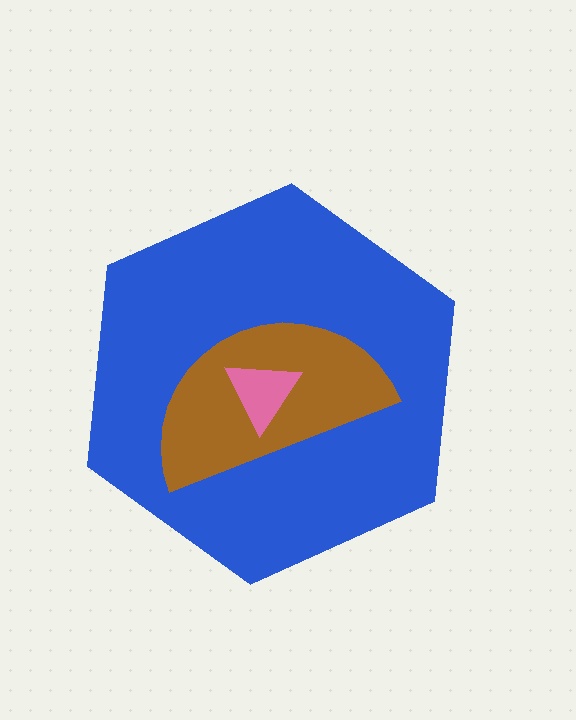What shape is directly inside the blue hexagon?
The brown semicircle.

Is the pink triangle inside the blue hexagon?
Yes.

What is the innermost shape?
The pink triangle.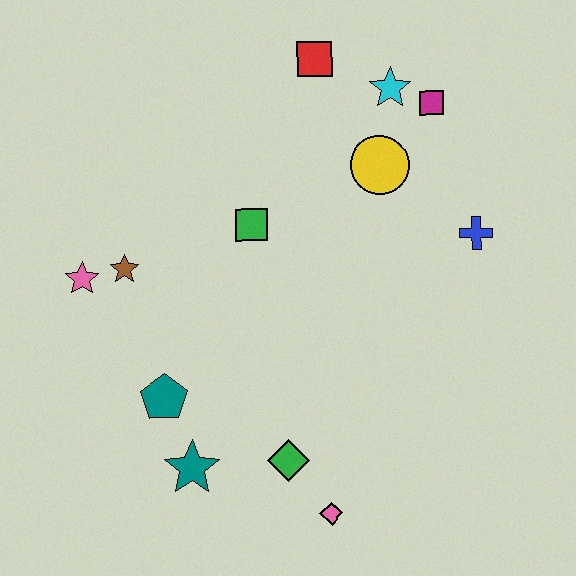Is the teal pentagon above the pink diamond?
Yes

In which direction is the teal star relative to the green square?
The teal star is below the green square.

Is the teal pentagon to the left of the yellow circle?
Yes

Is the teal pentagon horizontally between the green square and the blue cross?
No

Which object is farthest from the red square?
The pink diamond is farthest from the red square.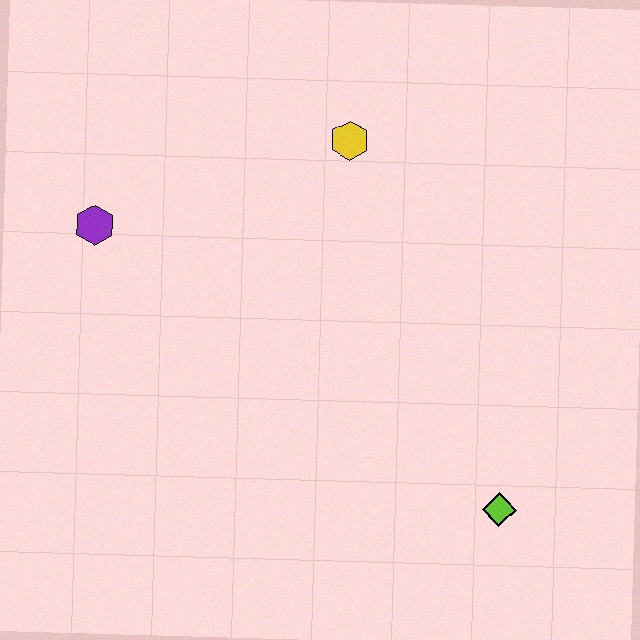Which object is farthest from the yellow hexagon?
The lime diamond is farthest from the yellow hexagon.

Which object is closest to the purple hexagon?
The yellow hexagon is closest to the purple hexagon.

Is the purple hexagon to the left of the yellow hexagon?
Yes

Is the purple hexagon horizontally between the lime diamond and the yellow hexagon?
No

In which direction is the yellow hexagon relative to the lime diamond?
The yellow hexagon is above the lime diamond.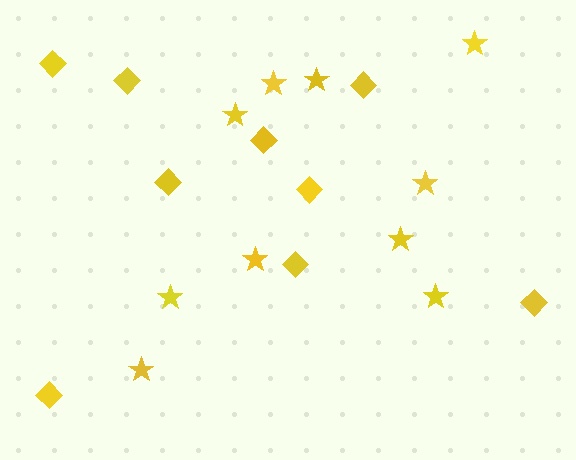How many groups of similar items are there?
There are 2 groups: one group of stars (10) and one group of diamonds (9).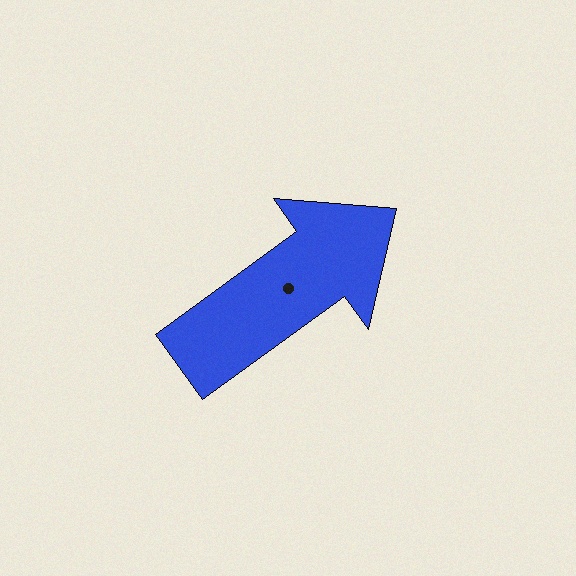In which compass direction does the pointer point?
Northeast.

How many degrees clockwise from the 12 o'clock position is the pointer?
Approximately 54 degrees.